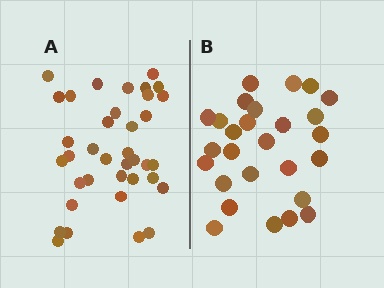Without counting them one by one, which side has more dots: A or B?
Region A (the left region) has more dots.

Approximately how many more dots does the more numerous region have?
Region A has roughly 10 or so more dots than region B.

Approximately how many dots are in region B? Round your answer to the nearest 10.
About 30 dots. (The exact count is 27, which rounds to 30.)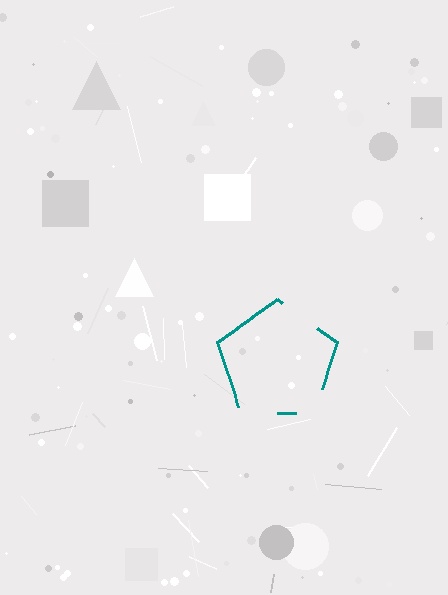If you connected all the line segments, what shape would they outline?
They would outline a pentagon.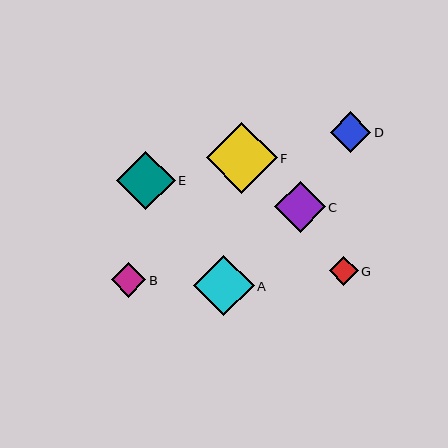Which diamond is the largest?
Diamond F is the largest with a size of approximately 71 pixels.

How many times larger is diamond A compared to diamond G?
Diamond A is approximately 2.1 times the size of diamond G.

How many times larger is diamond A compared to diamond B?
Diamond A is approximately 1.8 times the size of diamond B.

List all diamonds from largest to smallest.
From largest to smallest: F, A, E, C, D, B, G.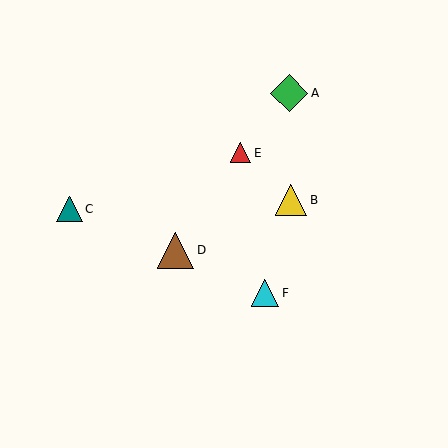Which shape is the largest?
The green diamond (labeled A) is the largest.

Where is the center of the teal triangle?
The center of the teal triangle is at (70, 209).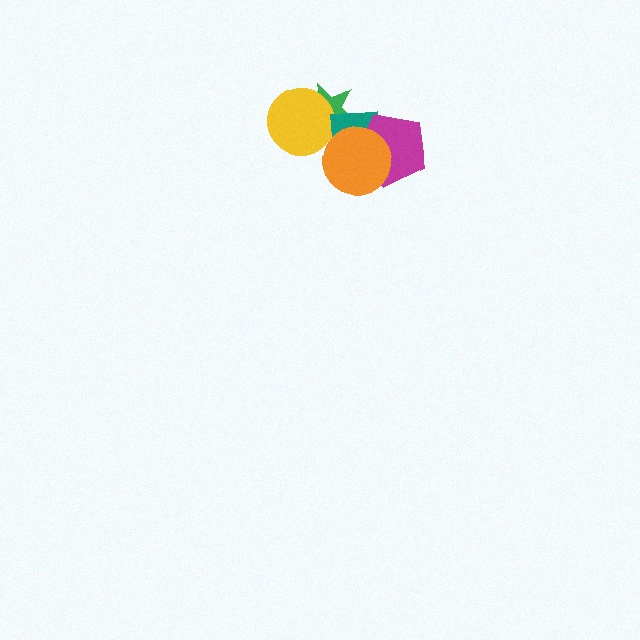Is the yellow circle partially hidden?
Yes, it is partially covered by another shape.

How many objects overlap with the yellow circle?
2 objects overlap with the yellow circle.